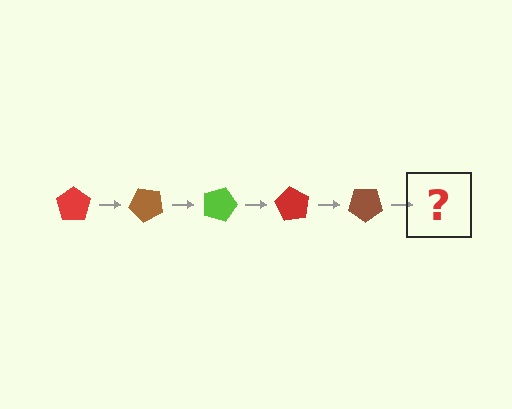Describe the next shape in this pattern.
It should be a lime pentagon, rotated 225 degrees from the start.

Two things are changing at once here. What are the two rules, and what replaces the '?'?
The two rules are that it rotates 45 degrees each step and the color cycles through red, brown, and lime. The '?' should be a lime pentagon, rotated 225 degrees from the start.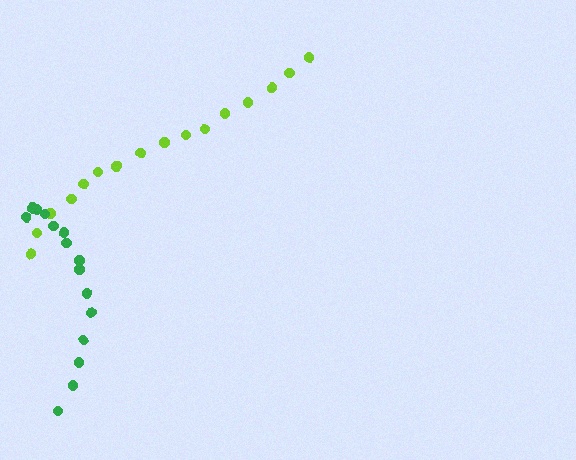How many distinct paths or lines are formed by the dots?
There are 2 distinct paths.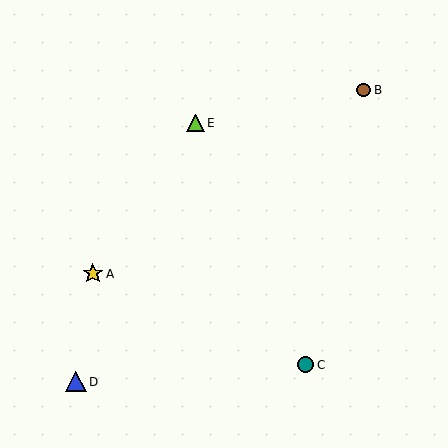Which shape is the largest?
The yellow star (labeled A) is the largest.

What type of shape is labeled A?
Shape A is a yellow star.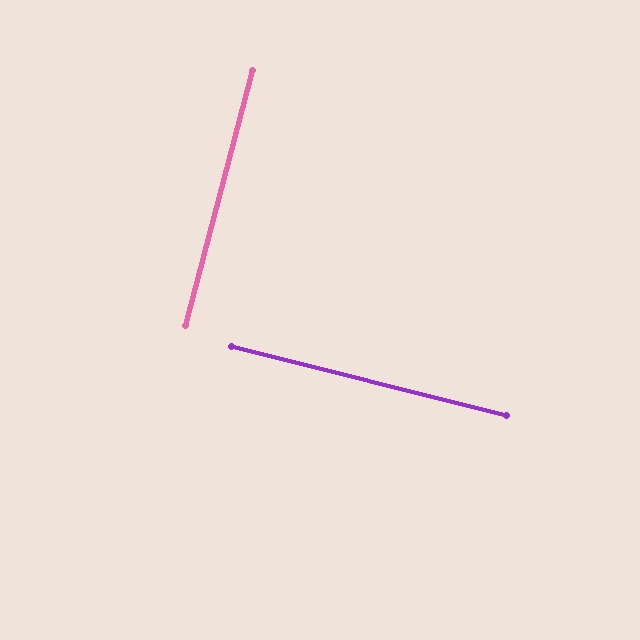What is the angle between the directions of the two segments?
Approximately 90 degrees.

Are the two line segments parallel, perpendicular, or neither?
Perpendicular — they meet at approximately 90°.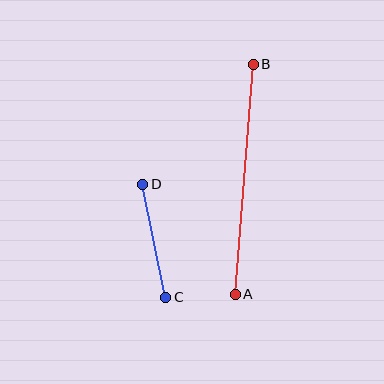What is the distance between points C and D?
The distance is approximately 116 pixels.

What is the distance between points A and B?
The distance is approximately 231 pixels.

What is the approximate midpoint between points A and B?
The midpoint is at approximately (244, 179) pixels.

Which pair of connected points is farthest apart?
Points A and B are farthest apart.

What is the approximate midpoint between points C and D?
The midpoint is at approximately (154, 241) pixels.